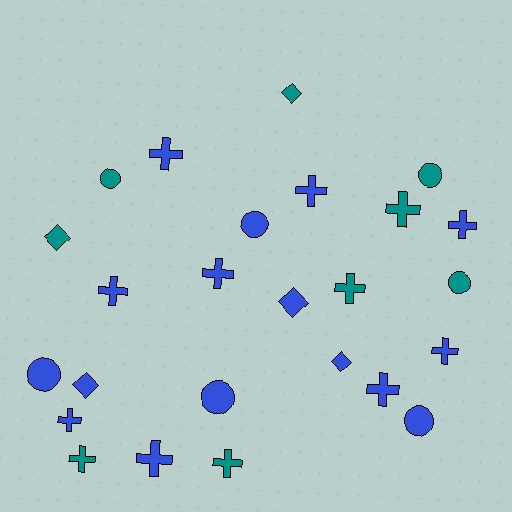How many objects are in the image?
There are 25 objects.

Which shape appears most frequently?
Cross, with 13 objects.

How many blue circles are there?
There are 4 blue circles.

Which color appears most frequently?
Blue, with 16 objects.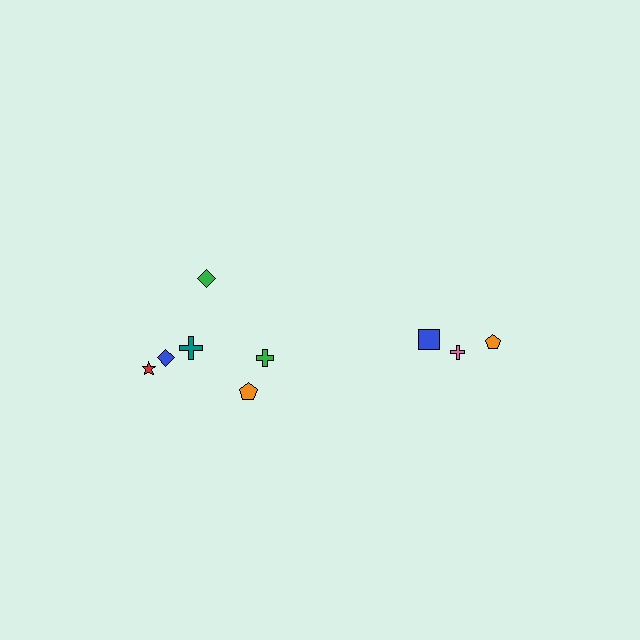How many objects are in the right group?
There are 3 objects.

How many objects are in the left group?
There are 6 objects.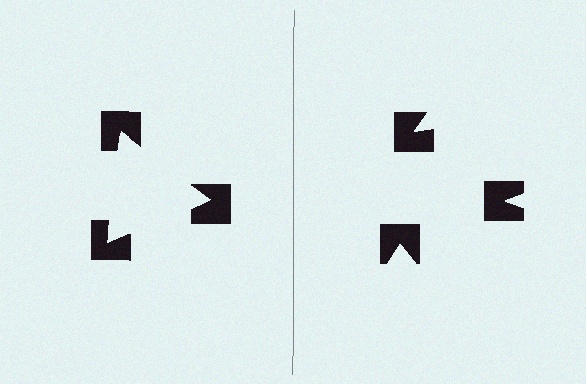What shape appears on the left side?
An illusory triangle.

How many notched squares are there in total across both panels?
6 — 3 on each side.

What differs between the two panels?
The notched squares are positioned identically on both sides; only the wedge orientations differ. On the left they align to a triangle; on the right they are misaligned.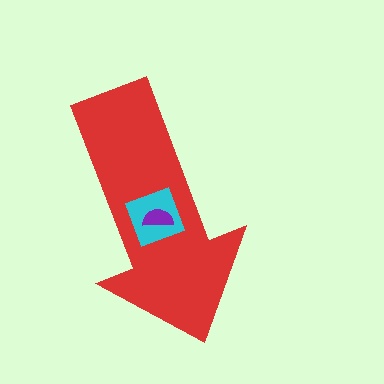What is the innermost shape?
The purple semicircle.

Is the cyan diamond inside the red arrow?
Yes.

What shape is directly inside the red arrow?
The cyan diamond.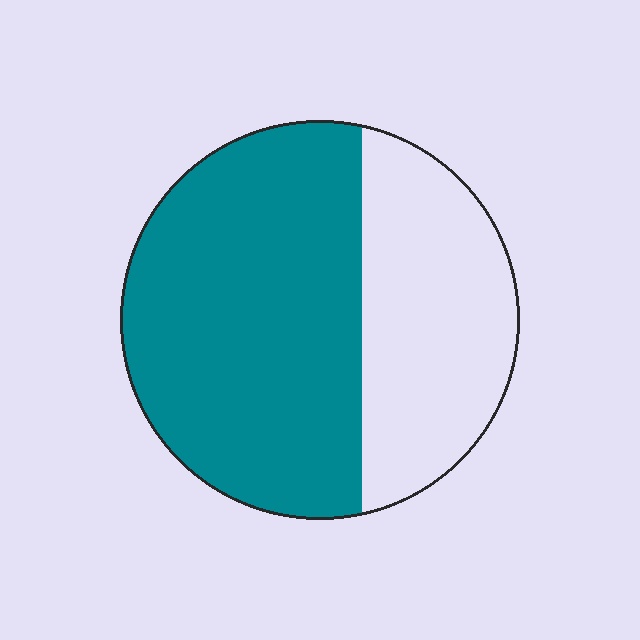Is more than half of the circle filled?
Yes.